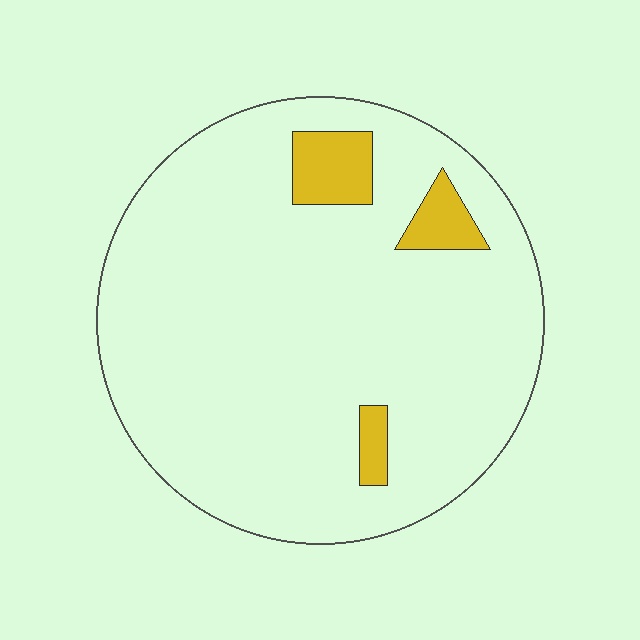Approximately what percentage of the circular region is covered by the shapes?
Approximately 10%.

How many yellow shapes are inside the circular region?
3.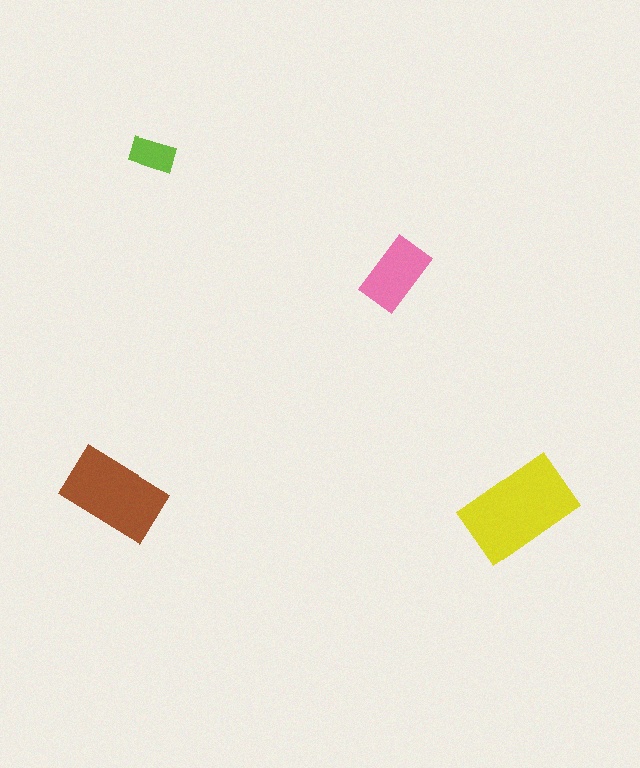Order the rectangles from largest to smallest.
the yellow one, the brown one, the pink one, the lime one.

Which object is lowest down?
The yellow rectangle is bottommost.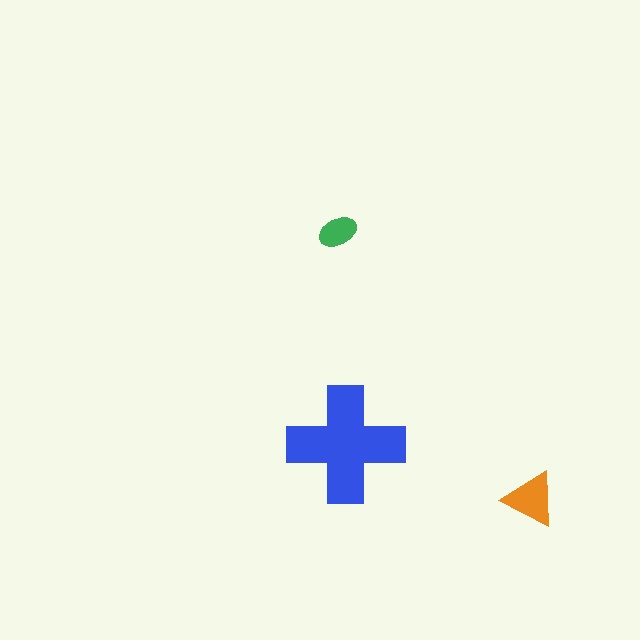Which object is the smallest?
The green ellipse.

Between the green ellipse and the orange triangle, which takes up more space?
The orange triangle.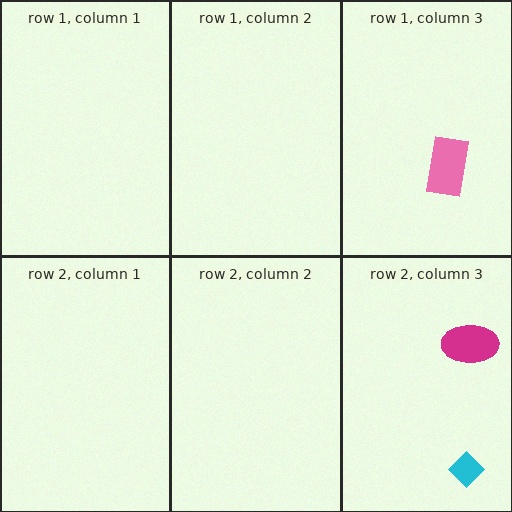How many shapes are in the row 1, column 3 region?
1.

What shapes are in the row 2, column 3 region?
The magenta ellipse, the cyan diamond.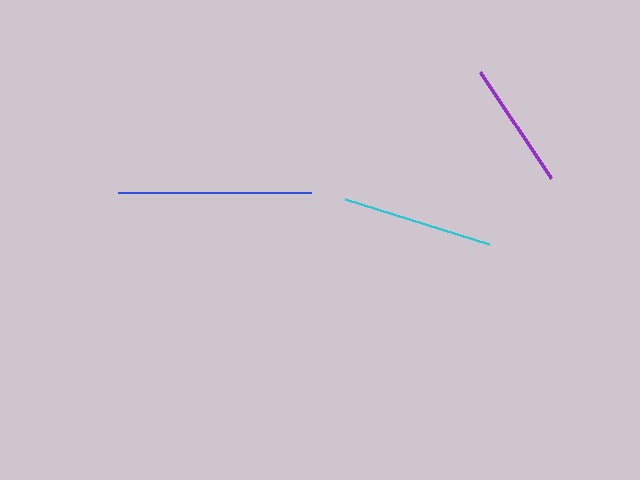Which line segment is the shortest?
The purple line is the shortest at approximately 128 pixels.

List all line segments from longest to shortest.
From longest to shortest: blue, cyan, purple.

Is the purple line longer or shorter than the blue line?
The blue line is longer than the purple line.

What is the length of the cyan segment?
The cyan segment is approximately 151 pixels long.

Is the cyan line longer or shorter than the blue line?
The blue line is longer than the cyan line.